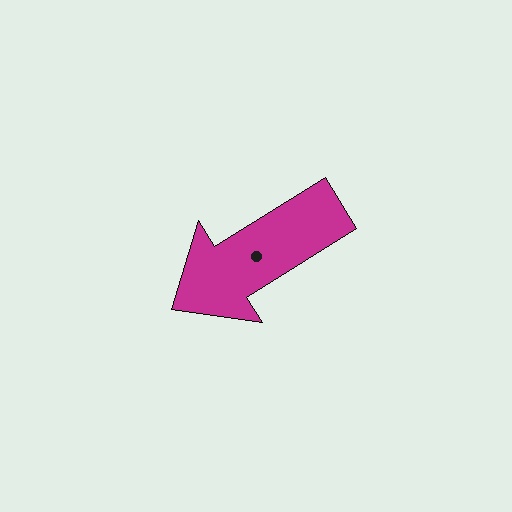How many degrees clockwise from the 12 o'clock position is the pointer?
Approximately 238 degrees.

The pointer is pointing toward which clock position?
Roughly 8 o'clock.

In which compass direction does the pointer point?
Southwest.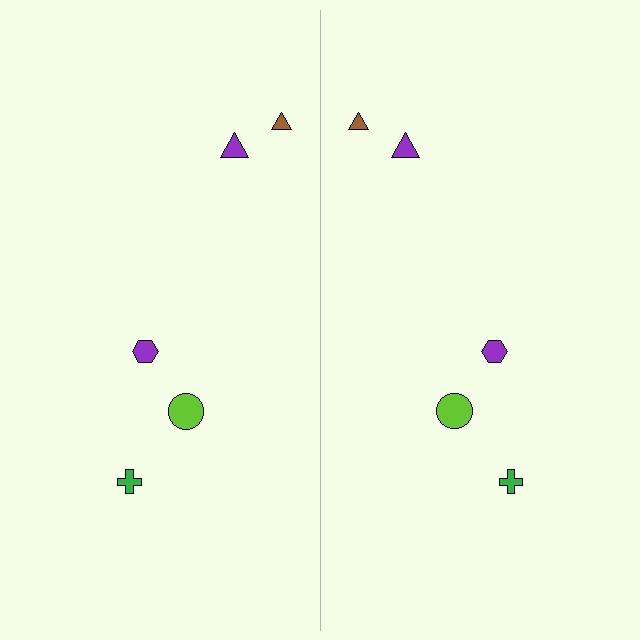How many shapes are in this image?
There are 10 shapes in this image.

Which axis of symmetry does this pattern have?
The pattern has a vertical axis of symmetry running through the center of the image.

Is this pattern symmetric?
Yes, this pattern has bilateral (reflection) symmetry.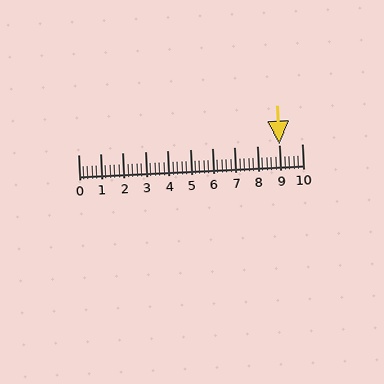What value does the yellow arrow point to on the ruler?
The yellow arrow points to approximately 9.0.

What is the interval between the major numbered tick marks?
The major tick marks are spaced 1 units apart.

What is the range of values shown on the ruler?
The ruler shows values from 0 to 10.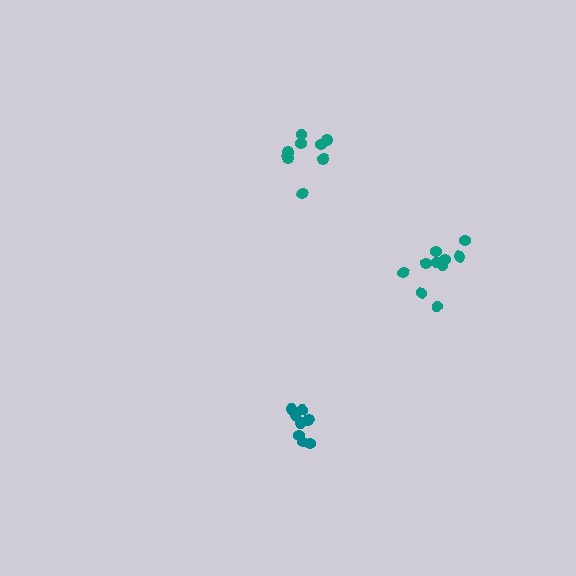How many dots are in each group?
Group 1: 8 dots, Group 2: 9 dots, Group 3: 10 dots (27 total).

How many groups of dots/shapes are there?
There are 3 groups.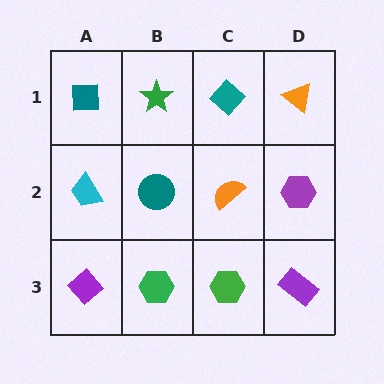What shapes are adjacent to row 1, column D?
A purple hexagon (row 2, column D), a teal diamond (row 1, column C).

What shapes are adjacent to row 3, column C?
An orange semicircle (row 2, column C), a green hexagon (row 3, column B), a purple rectangle (row 3, column D).